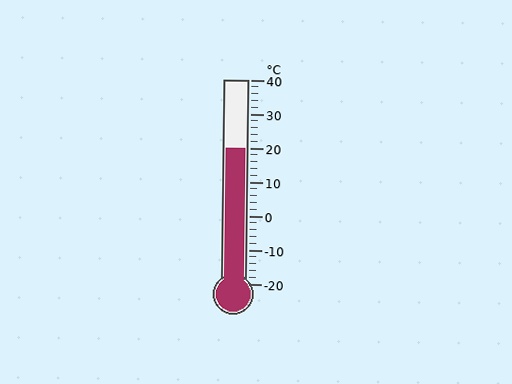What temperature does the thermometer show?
The thermometer shows approximately 20°C.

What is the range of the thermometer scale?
The thermometer scale ranges from -20°C to 40°C.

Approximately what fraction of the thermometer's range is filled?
The thermometer is filled to approximately 65% of its range.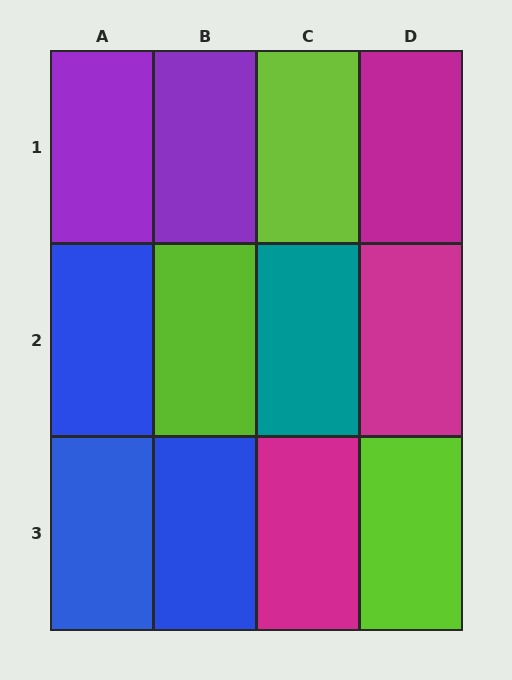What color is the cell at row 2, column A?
Blue.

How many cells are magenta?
3 cells are magenta.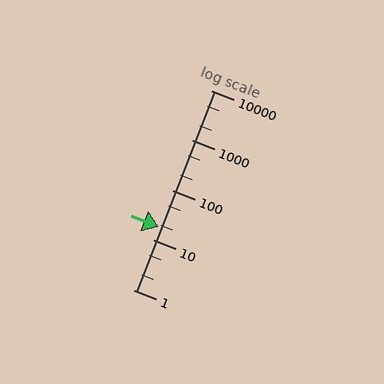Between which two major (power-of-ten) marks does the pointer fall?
The pointer is between 10 and 100.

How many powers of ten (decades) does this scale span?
The scale spans 4 decades, from 1 to 10000.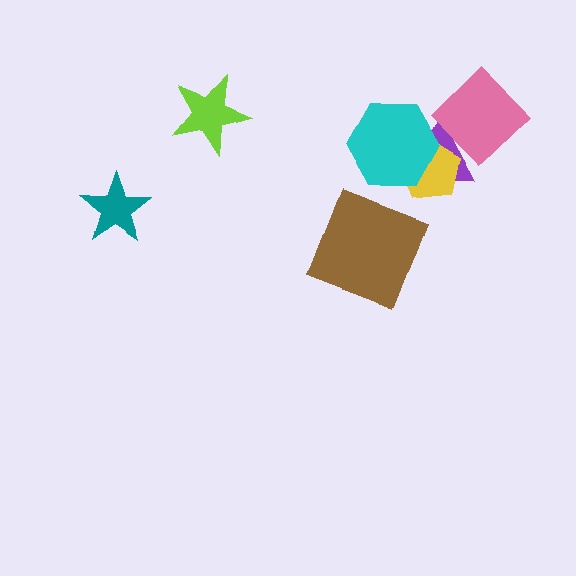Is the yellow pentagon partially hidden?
Yes, it is partially covered by another shape.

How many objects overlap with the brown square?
0 objects overlap with the brown square.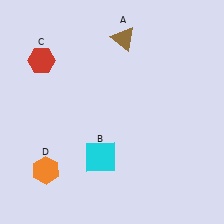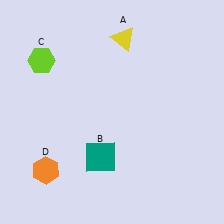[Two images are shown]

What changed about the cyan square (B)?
In Image 1, B is cyan. In Image 2, it changed to teal.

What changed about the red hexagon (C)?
In Image 1, C is red. In Image 2, it changed to lime.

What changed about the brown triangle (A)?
In Image 1, A is brown. In Image 2, it changed to yellow.